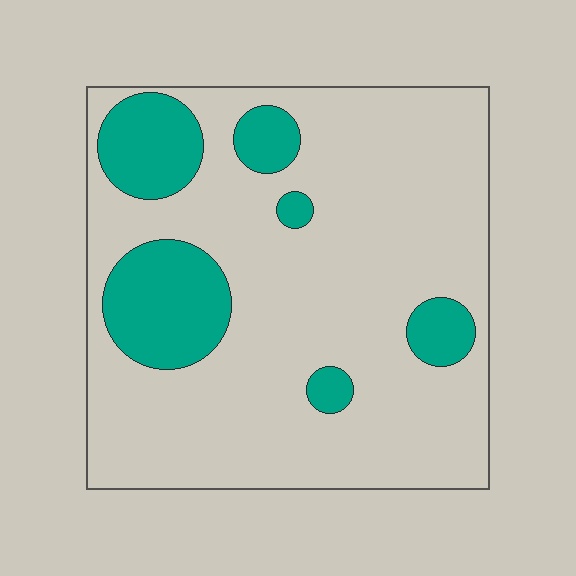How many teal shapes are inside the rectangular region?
6.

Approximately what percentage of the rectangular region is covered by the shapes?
Approximately 20%.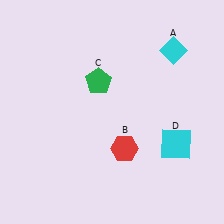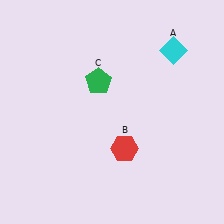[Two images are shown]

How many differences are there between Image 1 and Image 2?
There is 1 difference between the two images.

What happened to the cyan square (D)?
The cyan square (D) was removed in Image 2. It was in the bottom-right area of Image 1.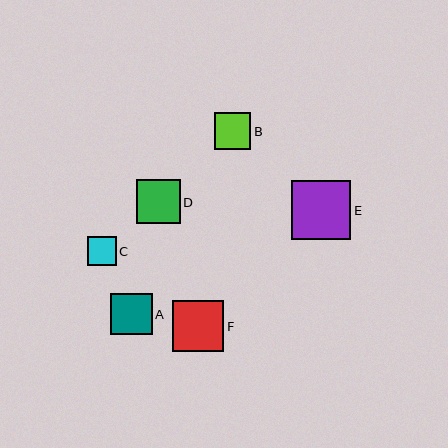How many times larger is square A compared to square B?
Square A is approximately 1.1 times the size of square B.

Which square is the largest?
Square E is the largest with a size of approximately 59 pixels.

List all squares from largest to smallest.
From largest to smallest: E, F, D, A, B, C.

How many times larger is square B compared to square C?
Square B is approximately 1.3 times the size of square C.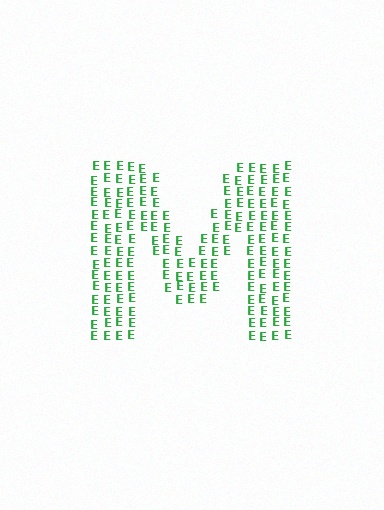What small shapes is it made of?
It is made of small letter E's.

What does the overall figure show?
The overall figure shows the letter M.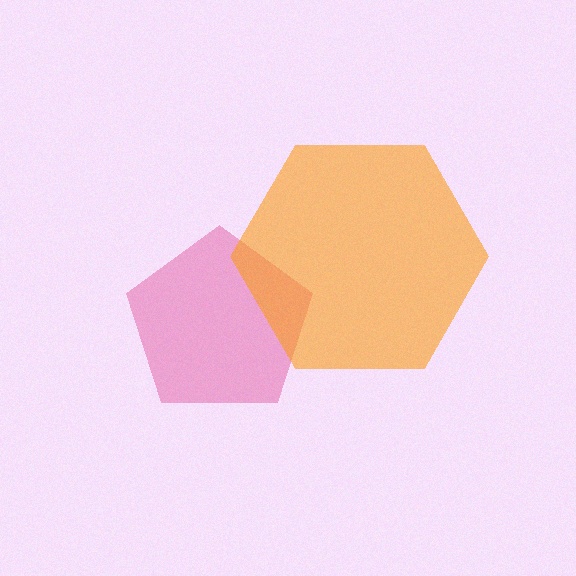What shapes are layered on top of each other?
The layered shapes are: a pink pentagon, an orange hexagon.